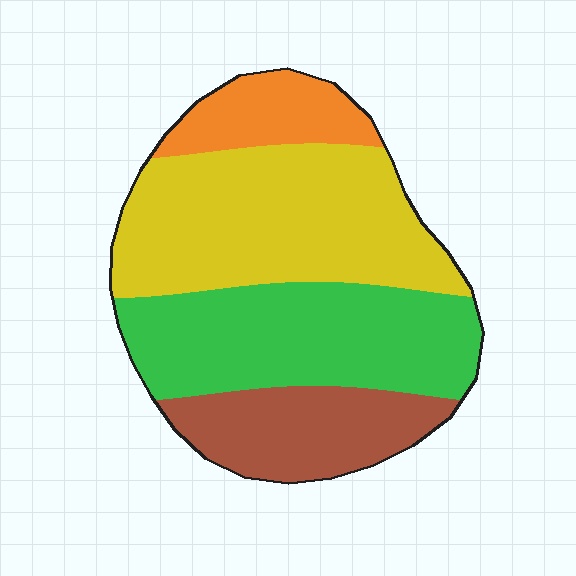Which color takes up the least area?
Orange, at roughly 10%.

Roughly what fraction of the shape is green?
Green takes up about one third (1/3) of the shape.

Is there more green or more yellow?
Yellow.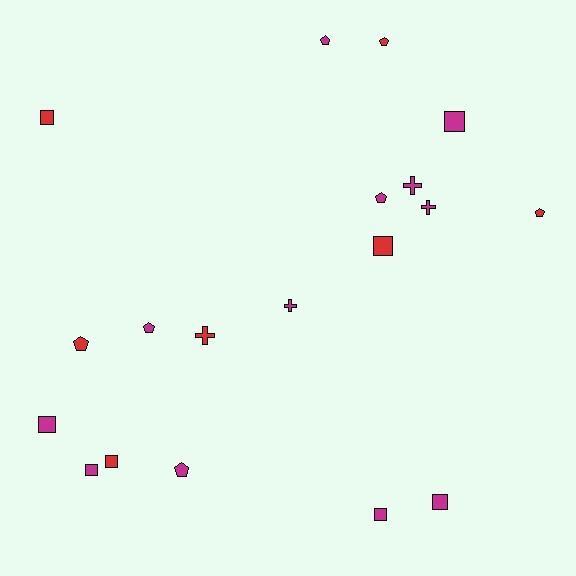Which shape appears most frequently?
Square, with 8 objects.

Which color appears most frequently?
Magenta, with 12 objects.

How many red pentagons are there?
There are 3 red pentagons.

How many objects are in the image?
There are 19 objects.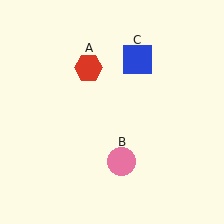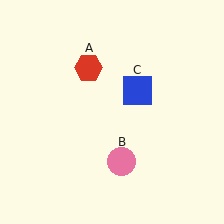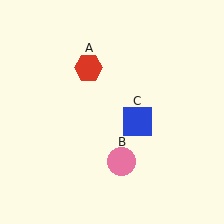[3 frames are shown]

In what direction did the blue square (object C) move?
The blue square (object C) moved down.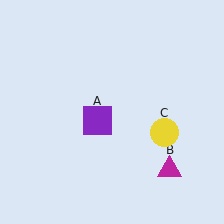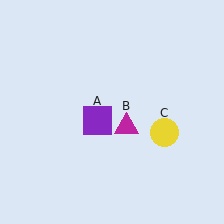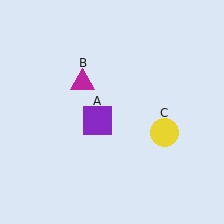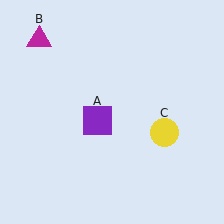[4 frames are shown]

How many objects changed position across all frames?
1 object changed position: magenta triangle (object B).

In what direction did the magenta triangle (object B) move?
The magenta triangle (object B) moved up and to the left.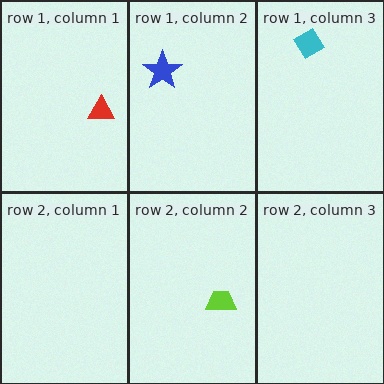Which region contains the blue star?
The row 1, column 2 region.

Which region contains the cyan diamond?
The row 1, column 3 region.